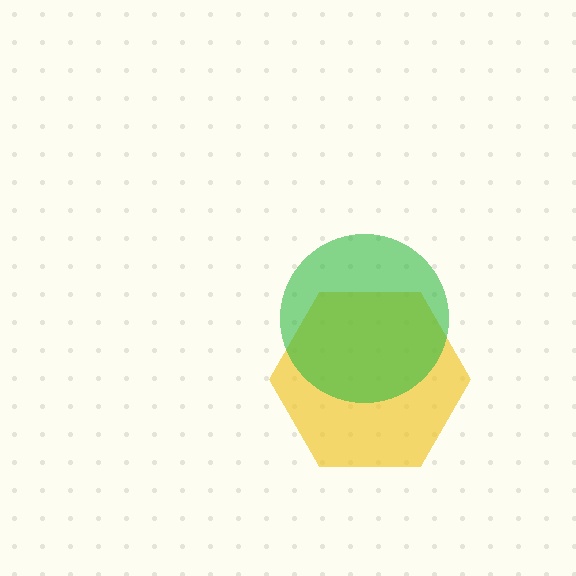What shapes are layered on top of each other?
The layered shapes are: a yellow hexagon, a green circle.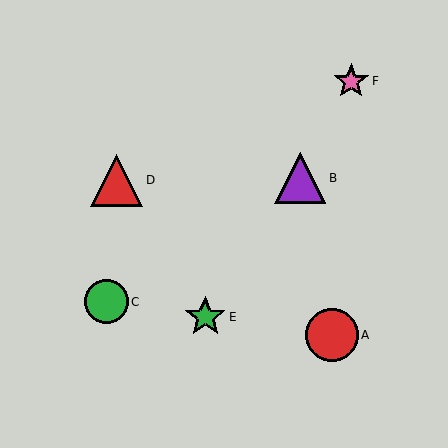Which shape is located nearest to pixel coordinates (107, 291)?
The green circle (labeled C) at (106, 302) is nearest to that location.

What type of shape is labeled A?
Shape A is a red circle.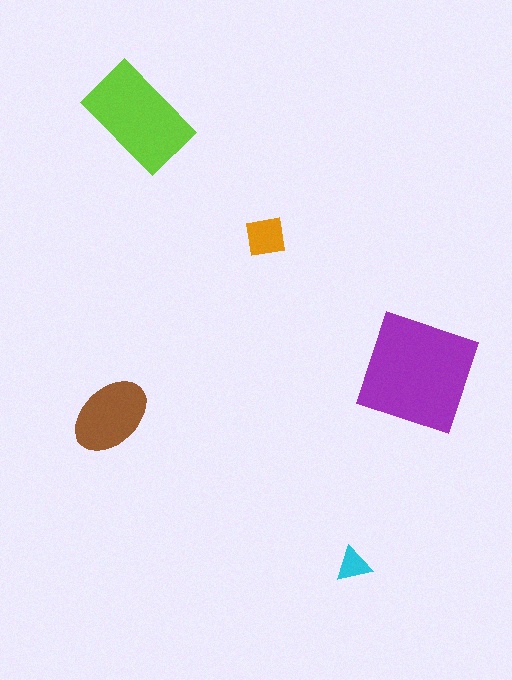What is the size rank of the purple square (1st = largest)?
1st.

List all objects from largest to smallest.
The purple square, the lime rectangle, the brown ellipse, the orange square, the cyan triangle.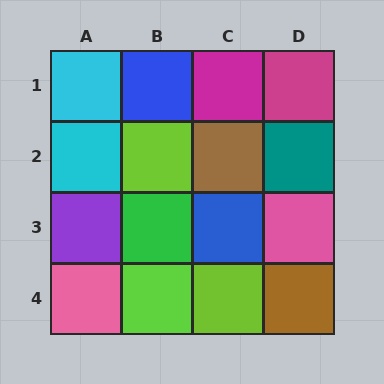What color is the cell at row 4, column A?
Pink.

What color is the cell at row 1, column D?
Magenta.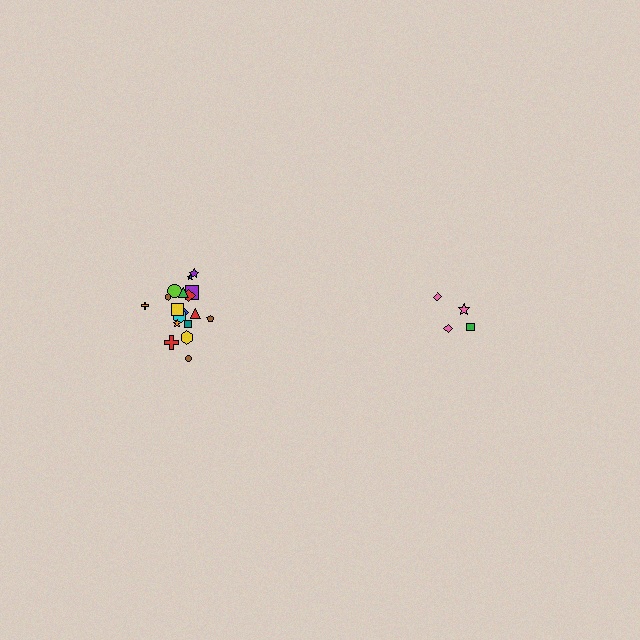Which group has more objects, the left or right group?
The left group.